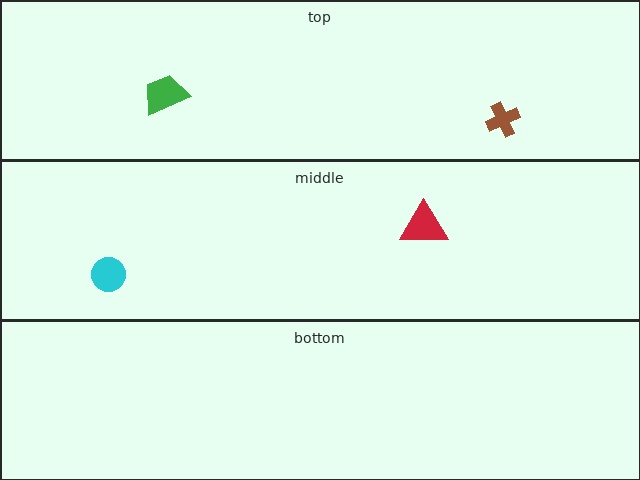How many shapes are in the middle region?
2.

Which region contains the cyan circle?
The middle region.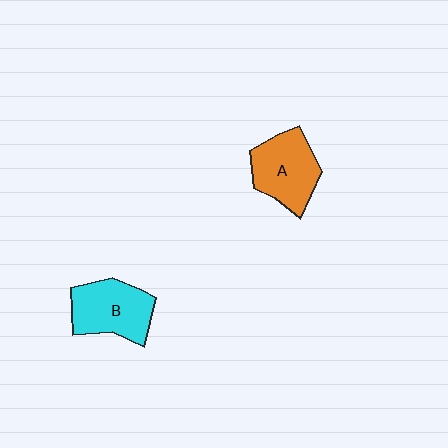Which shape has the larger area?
Shape B (cyan).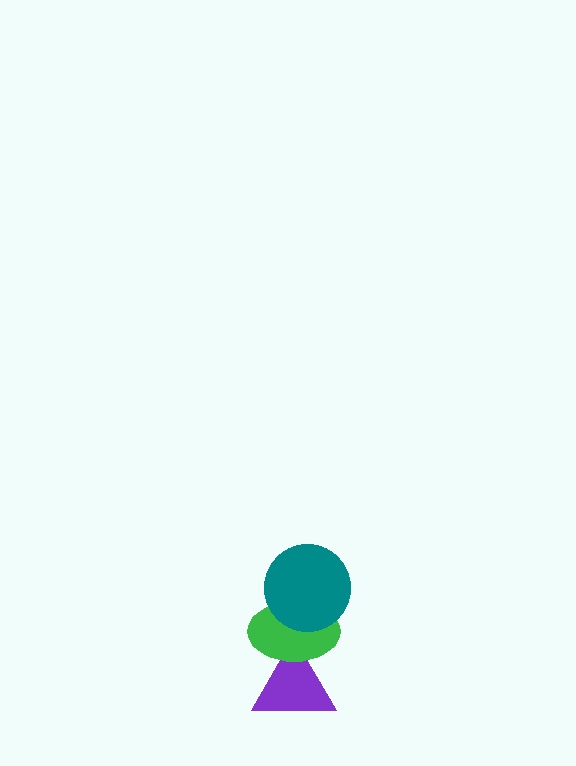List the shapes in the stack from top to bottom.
From top to bottom: the teal circle, the green ellipse, the purple triangle.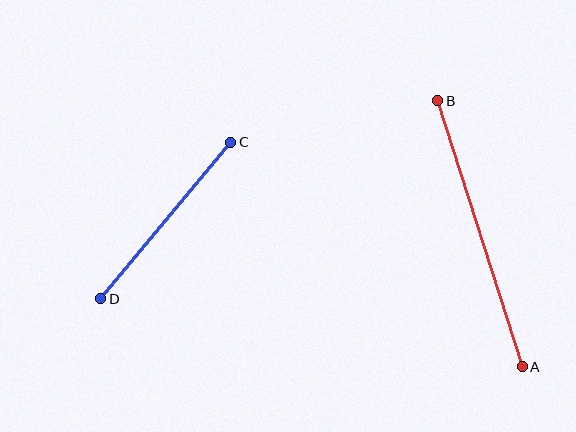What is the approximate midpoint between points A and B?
The midpoint is at approximately (480, 234) pixels.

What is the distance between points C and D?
The distance is approximately 204 pixels.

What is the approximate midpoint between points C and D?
The midpoint is at approximately (166, 221) pixels.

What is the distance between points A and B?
The distance is approximately 279 pixels.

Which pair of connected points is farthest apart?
Points A and B are farthest apart.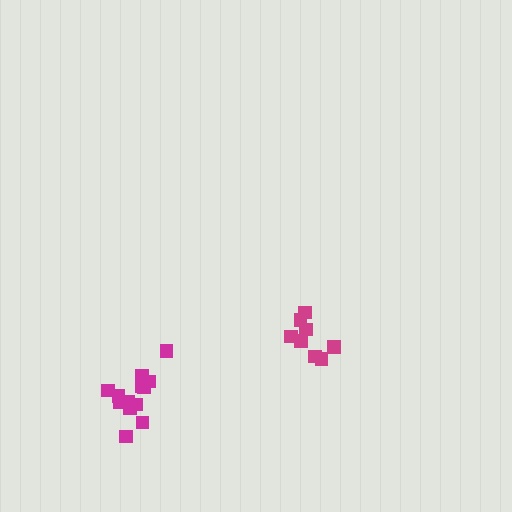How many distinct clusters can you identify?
There are 2 distinct clusters.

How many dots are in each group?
Group 1: 13 dots, Group 2: 8 dots (21 total).